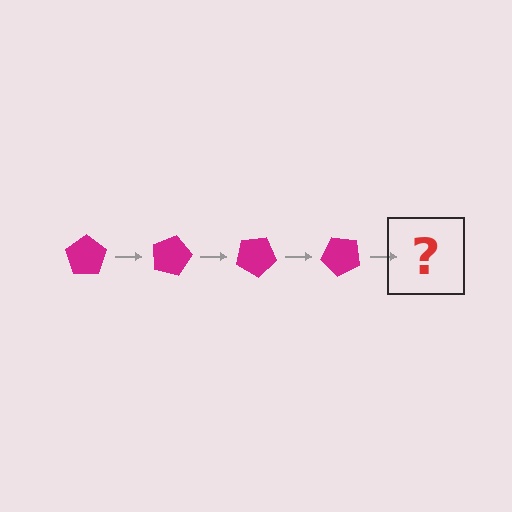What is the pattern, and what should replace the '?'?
The pattern is that the pentagon rotates 15 degrees each step. The '?' should be a magenta pentagon rotated 60 degrees.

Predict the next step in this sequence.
The next step is a magenta pentagon rotated 60 degrees.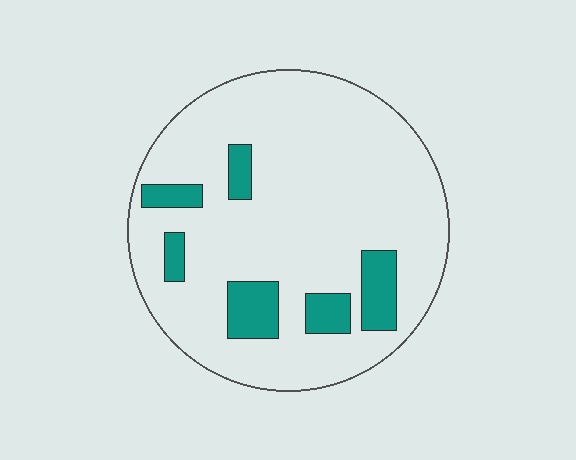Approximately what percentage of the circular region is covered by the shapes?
Approximately 15%.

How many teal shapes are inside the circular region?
6.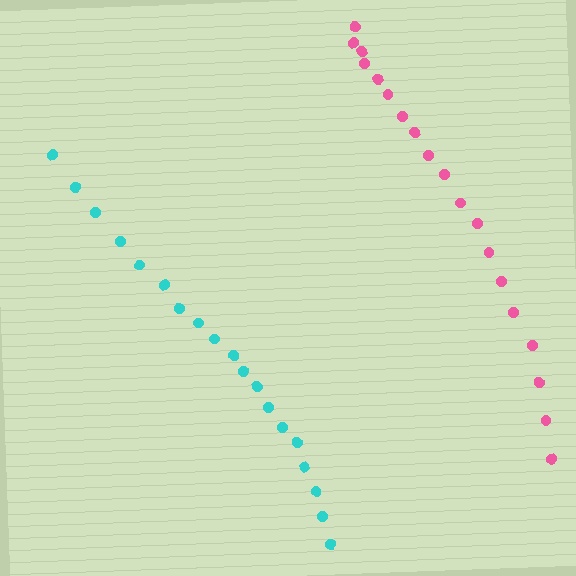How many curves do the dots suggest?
There are 2 distinct paths.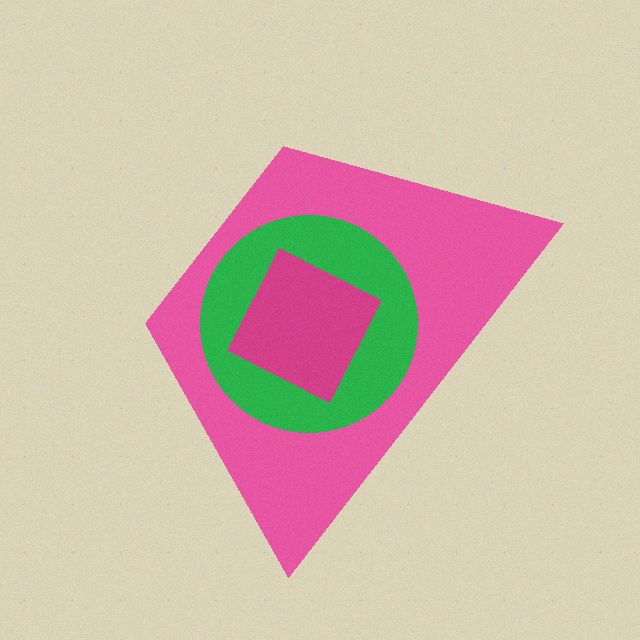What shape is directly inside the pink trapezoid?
The green circle.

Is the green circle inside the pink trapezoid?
Yes.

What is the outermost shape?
The pink trapezoid.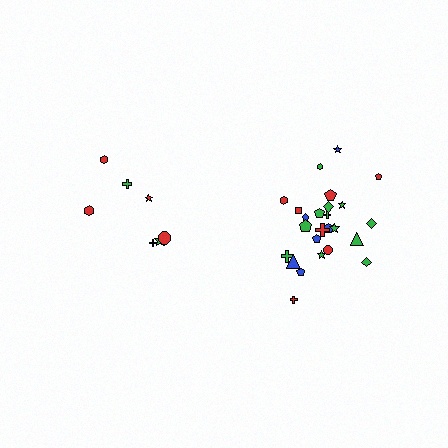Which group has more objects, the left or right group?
The right group.